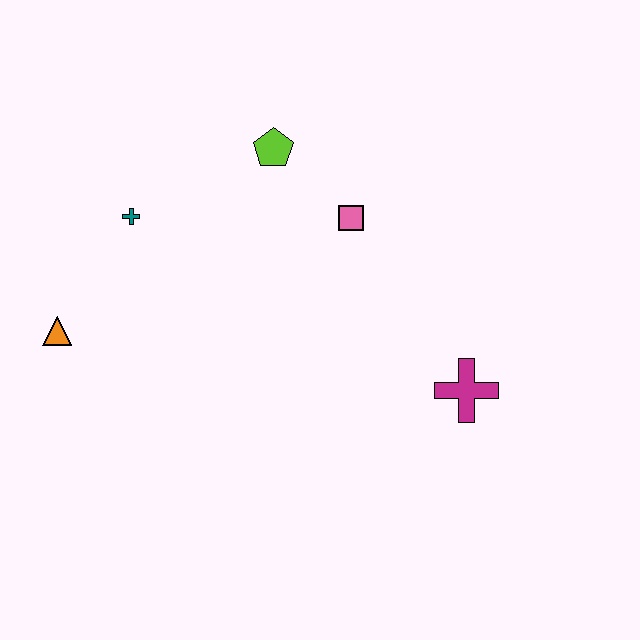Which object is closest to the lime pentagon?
The pink square is closest to the lime pentagon.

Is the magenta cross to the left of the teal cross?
No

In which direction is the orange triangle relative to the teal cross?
The orange triangle is below the teal cross.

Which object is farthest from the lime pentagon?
The magenta cross is farthest from the lime pentagon.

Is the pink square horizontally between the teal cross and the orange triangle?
No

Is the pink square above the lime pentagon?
No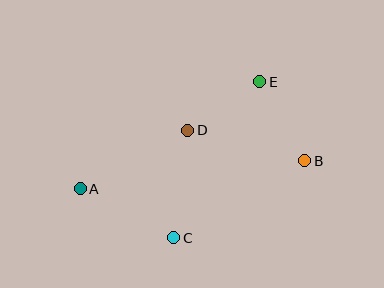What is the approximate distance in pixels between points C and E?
The distance between C and E is approximately 178 pixels.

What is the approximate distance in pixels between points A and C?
The distance between A and C is approximately 106 pixels.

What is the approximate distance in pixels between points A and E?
The distance between A and E is approximately 209 pixels.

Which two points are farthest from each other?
Points A and B are farthest from each other.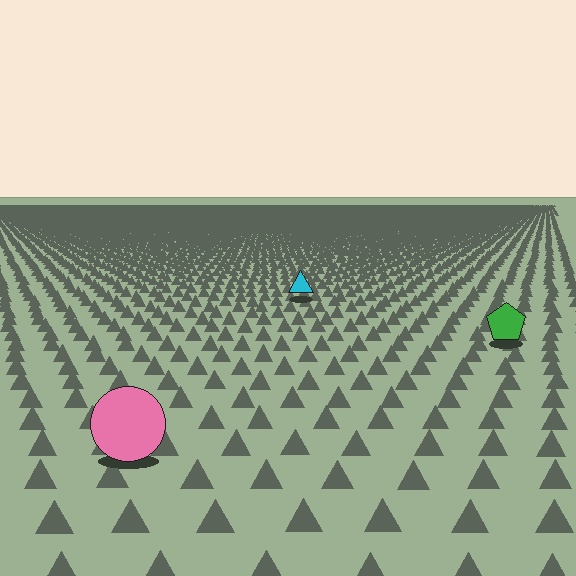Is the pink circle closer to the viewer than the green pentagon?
Yes. The pink circle is closer — you can tell from the texture gradient: the ground texture is coarser near it.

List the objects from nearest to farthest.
From nearest to farthest: the pink circle, the green pentagon, the cyan triangle.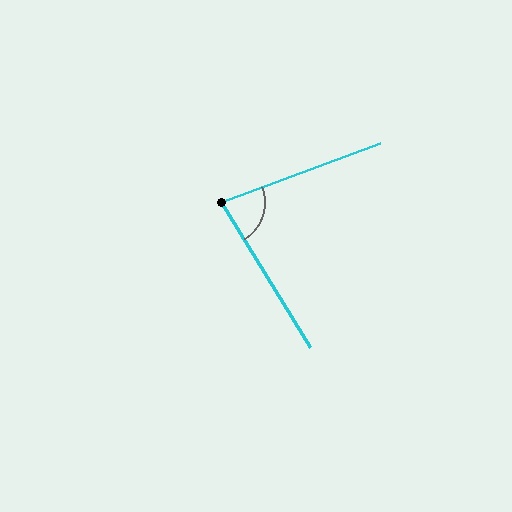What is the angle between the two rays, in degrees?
Approximately 79 degrees.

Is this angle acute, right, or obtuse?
It is acute.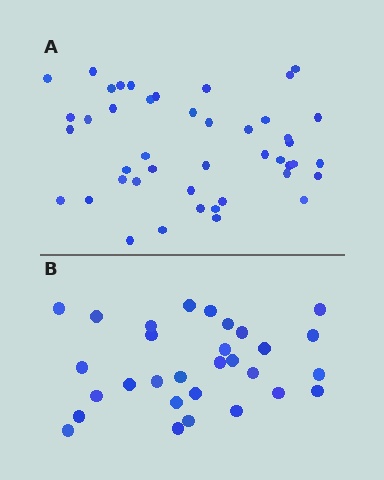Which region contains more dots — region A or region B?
Region A (the top region) has more dots.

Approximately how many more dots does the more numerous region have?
Region A has approximately 15 more dots than region B.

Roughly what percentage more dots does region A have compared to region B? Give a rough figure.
About 45% more.